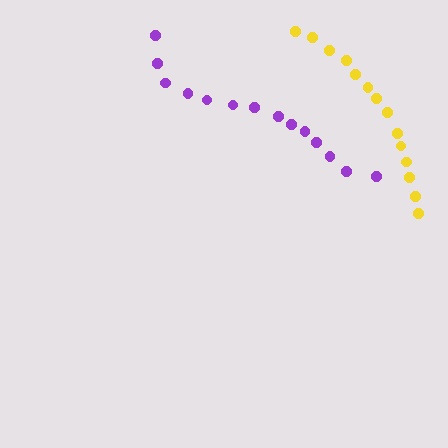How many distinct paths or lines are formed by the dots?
There are 2 distinct paths.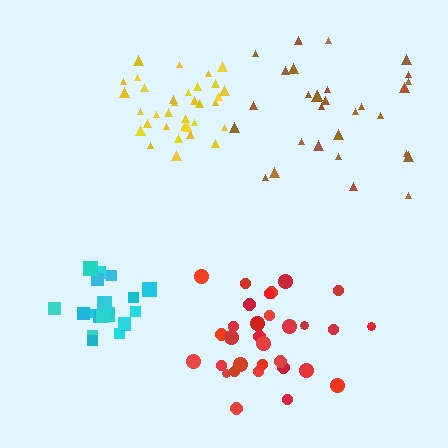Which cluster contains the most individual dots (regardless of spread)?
Yellow (35).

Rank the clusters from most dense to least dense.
yellow, cyan, red, brown.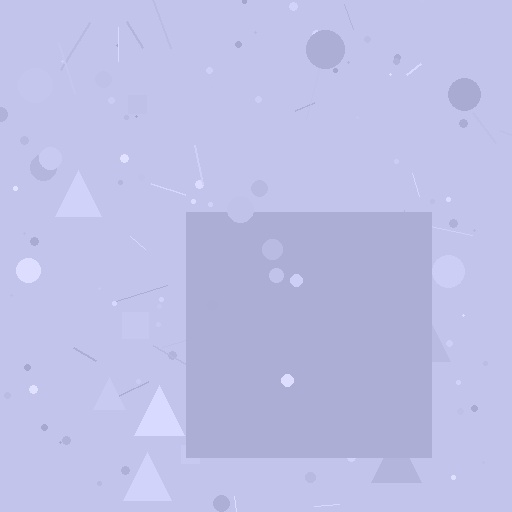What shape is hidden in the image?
A square is hidden in the image.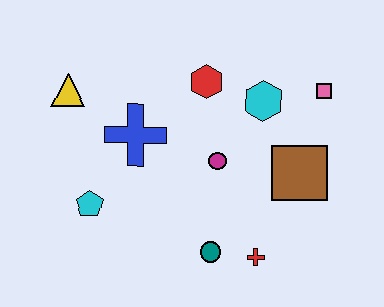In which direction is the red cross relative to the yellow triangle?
The red cross is to the right of the yellow triangle.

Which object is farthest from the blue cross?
The pink square is farthest from the blue cross.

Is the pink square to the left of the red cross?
No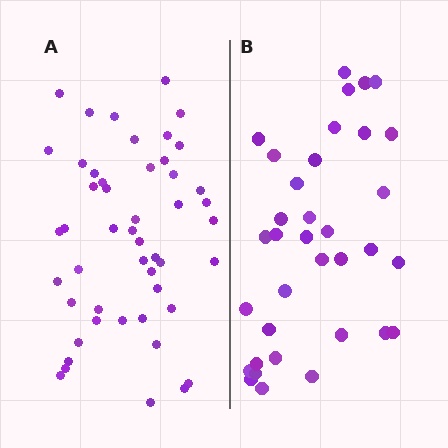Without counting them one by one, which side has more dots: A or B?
Region A (the left region) has more dots.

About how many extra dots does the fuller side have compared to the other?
Region A has approximately 15 more dots than region B.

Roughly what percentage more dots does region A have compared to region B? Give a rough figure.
About 40% more.